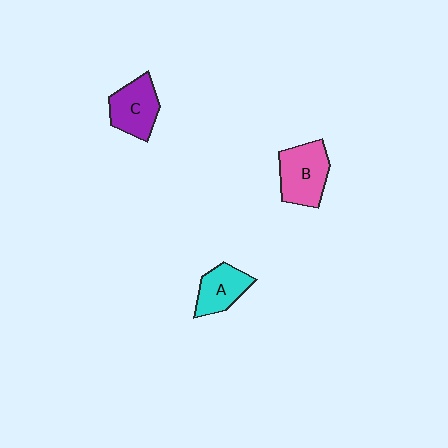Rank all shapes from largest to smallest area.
From largest to smallest: B (pink), C (purple), A (cyan).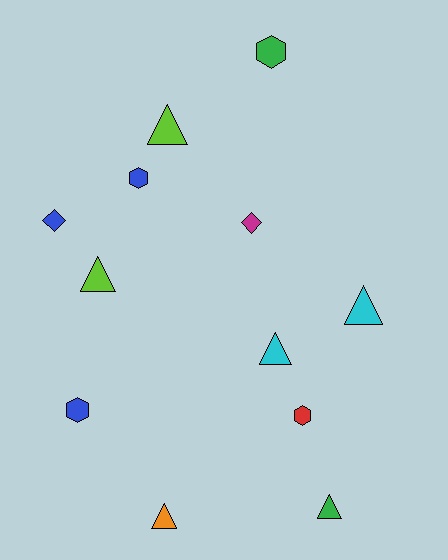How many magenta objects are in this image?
There is 1 magenta object.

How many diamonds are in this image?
There are 2 diamonds.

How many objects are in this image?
There are 12 objects.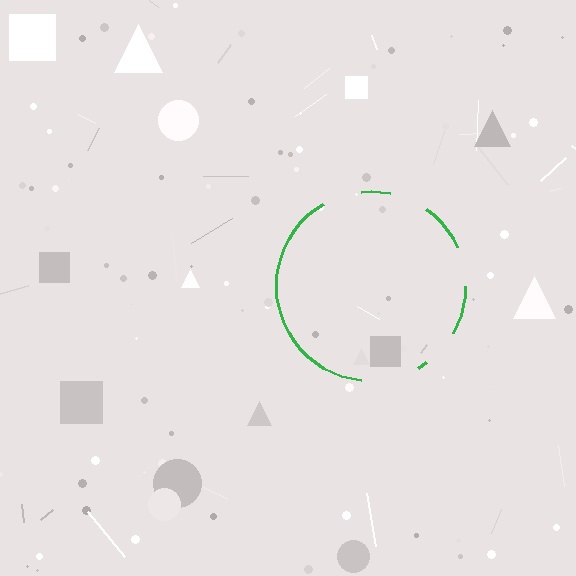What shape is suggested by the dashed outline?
The dashed outline suggests a circle.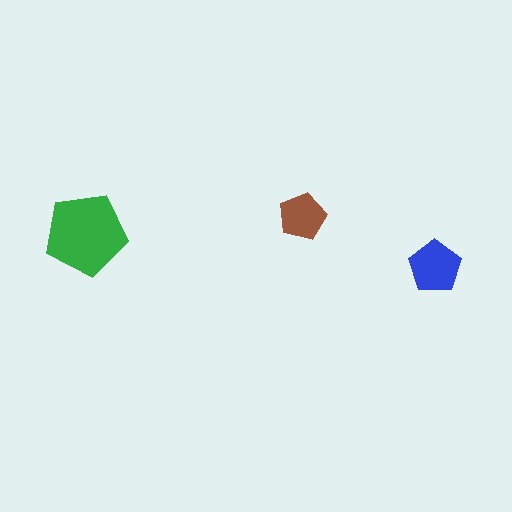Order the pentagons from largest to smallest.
the green one, the blue one, the brown one.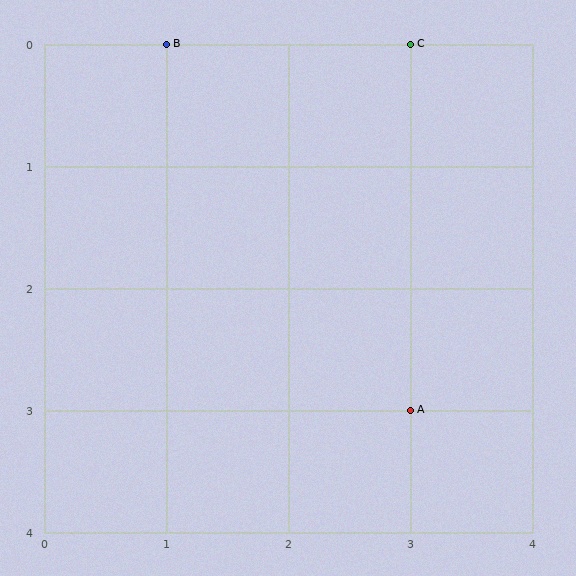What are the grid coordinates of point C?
Point C is at grid coordinates (3, 0).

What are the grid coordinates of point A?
Point A is at grid coordinates (3, 3).